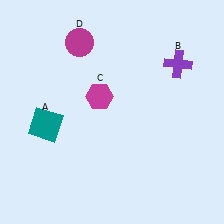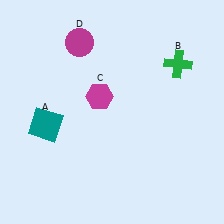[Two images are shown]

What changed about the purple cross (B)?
In Image 1, B is purple. In Image 2, it changed to green.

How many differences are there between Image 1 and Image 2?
There is 1 difference between the two images.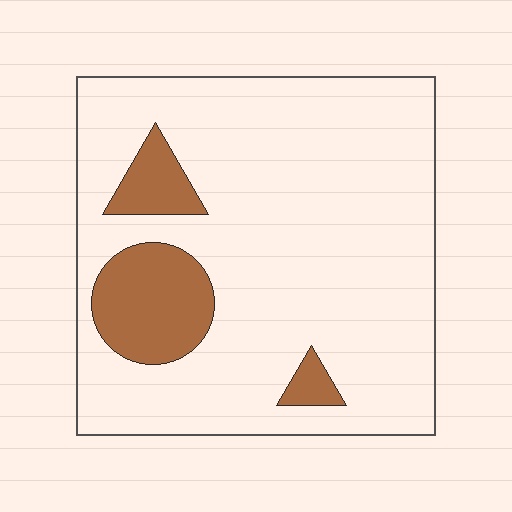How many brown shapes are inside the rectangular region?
3.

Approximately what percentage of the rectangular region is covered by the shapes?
Approximately 15%.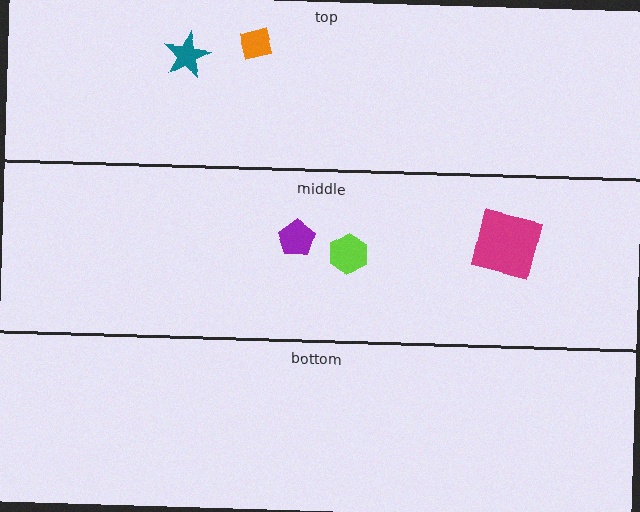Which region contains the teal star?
The top region.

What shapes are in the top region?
The orange square, the teal star.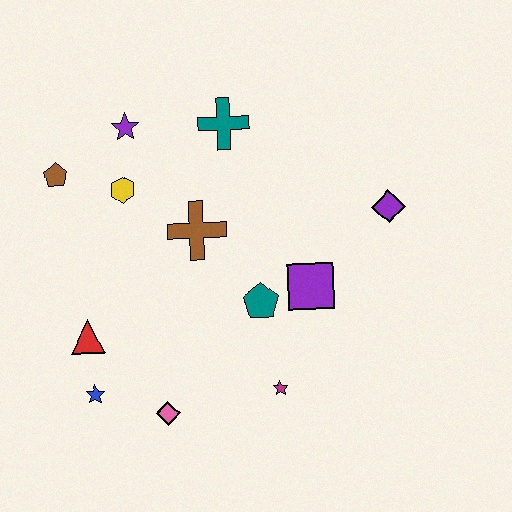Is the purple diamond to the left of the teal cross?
No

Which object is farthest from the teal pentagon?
The brown pentagon is farthest from the teal pentagon.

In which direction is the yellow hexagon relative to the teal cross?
The yellow hexagon is to the left of the teal cross.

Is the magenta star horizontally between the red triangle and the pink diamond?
No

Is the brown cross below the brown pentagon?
Yes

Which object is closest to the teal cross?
The purple star is closest to the teal cross.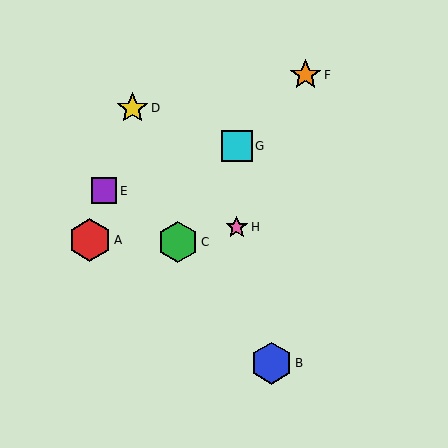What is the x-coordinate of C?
Object C is at x≈178.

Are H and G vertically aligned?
Yes, both are at x≈237.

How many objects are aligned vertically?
2 objects (G, H) are aligned vertically.